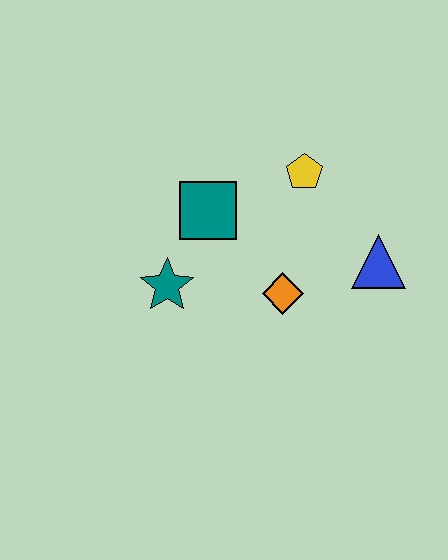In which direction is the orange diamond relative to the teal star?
The orange diamond is to the right of the teal star.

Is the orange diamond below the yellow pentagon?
Yes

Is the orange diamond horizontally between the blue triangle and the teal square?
Yes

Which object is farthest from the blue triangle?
The teal star is farthest from the blue triangle.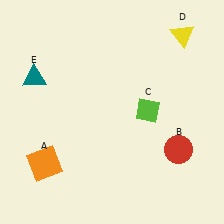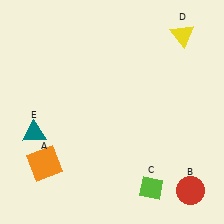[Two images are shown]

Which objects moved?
The objects that moved are: the red circle (B), the lime diamond (C), the teal triangle (E).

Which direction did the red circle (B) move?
The red circle (B) moved down.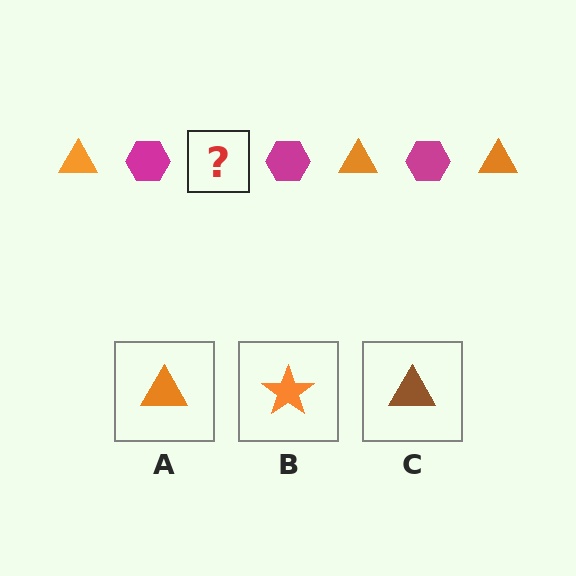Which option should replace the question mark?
Option A.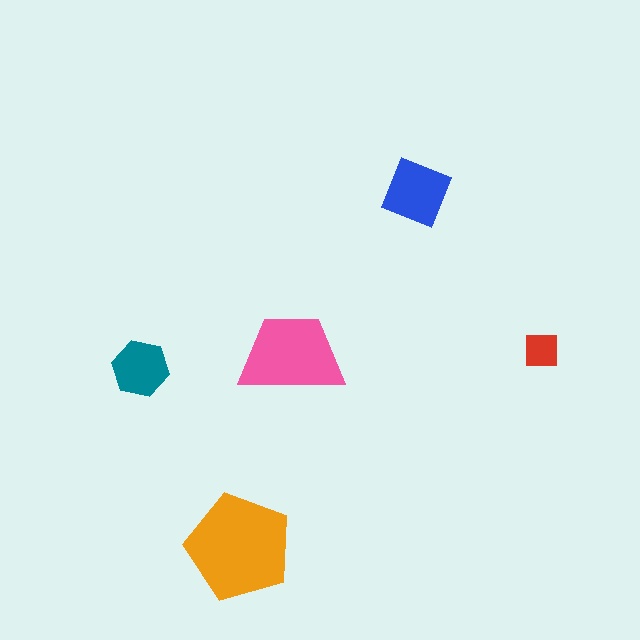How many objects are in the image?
There are 5 objects in the image.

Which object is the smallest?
The red square.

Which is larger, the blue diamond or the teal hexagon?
The blue diamond.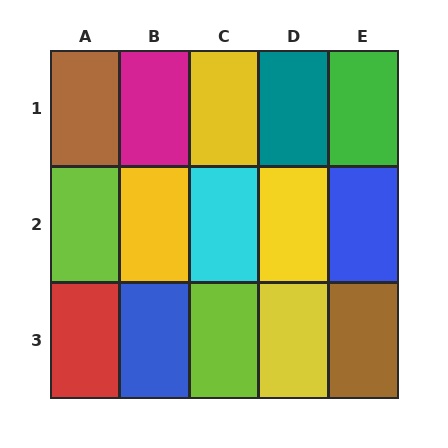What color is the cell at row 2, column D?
Yellow.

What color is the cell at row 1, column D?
Teal.